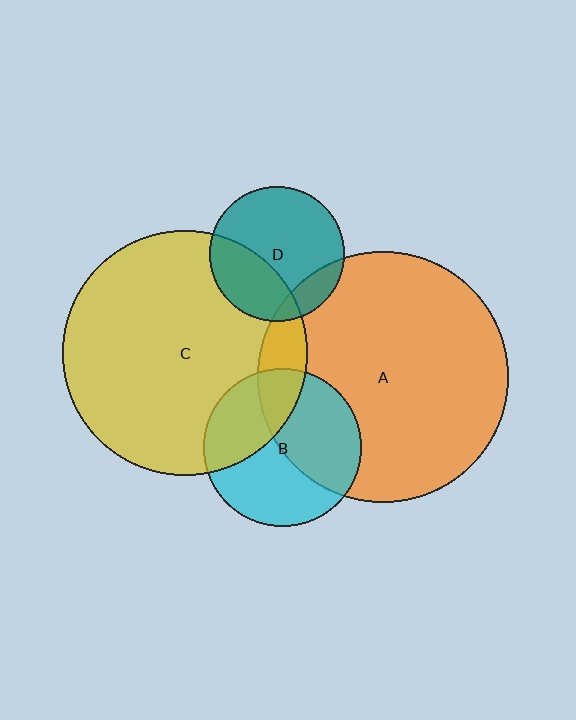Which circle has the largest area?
Circle A (orange).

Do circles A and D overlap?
Yes.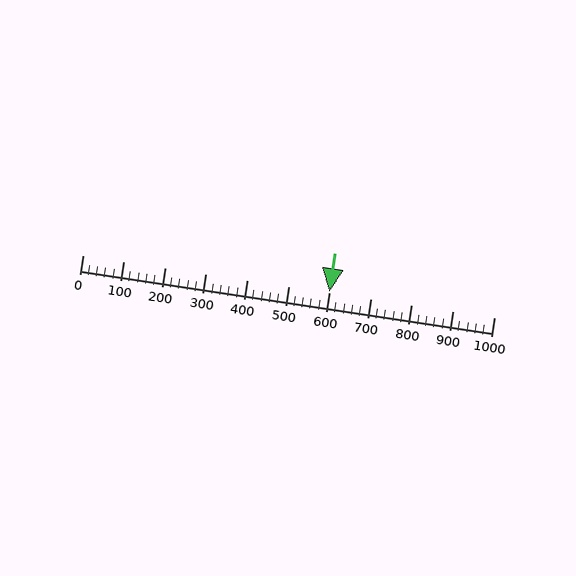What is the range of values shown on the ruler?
The ruler shows values from 0 to 1000.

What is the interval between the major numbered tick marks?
The major tick marks are spaced 100 units apart.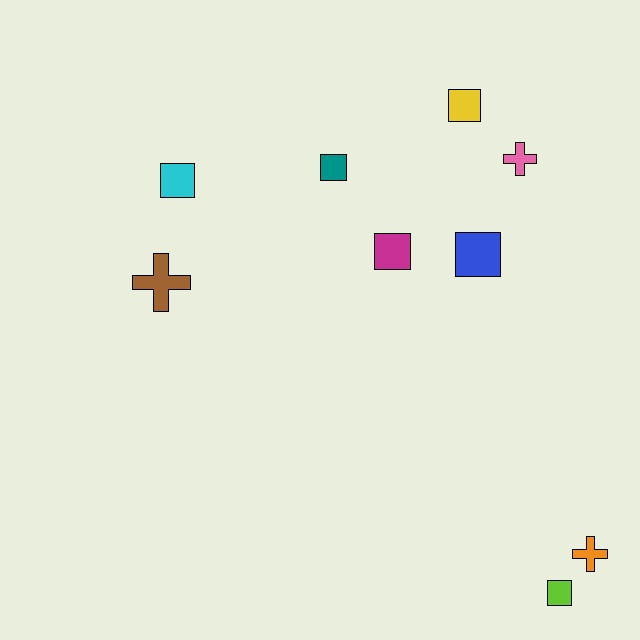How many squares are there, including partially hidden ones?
There are 6 squares.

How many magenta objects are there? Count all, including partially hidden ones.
There is 1 magenta object.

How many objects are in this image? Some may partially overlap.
There are 9 objects.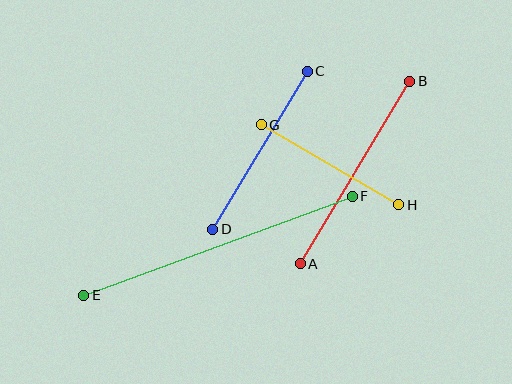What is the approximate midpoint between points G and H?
The midpoint is at approximately (330, 165) pixels.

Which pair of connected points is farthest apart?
Points E and F are farthest apart.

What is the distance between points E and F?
The distance is approximately 287 pixels.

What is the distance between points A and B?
The distance is approximately 213 pixels.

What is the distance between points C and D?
The distance is approximately 184 pixels.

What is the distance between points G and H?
The distance is approximately 159 pixels.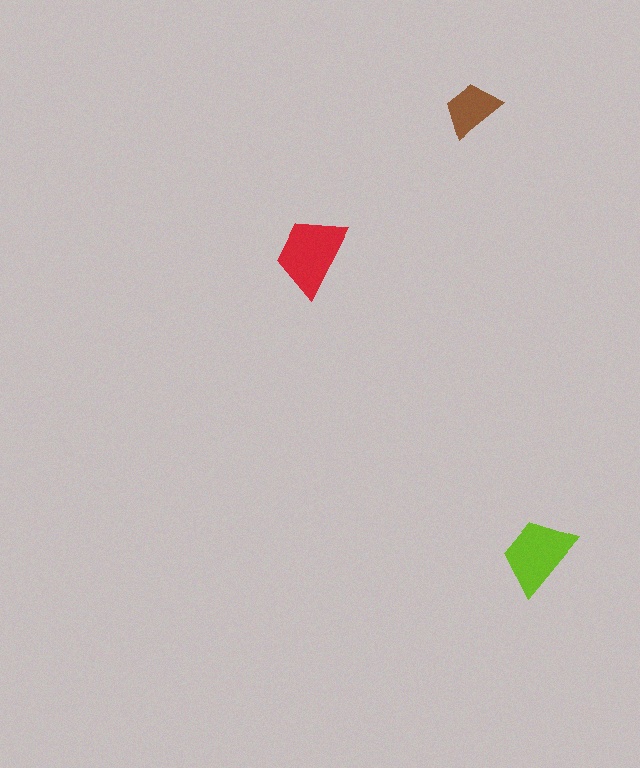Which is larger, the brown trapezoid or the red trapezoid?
The red one.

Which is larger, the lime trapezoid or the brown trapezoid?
The lime one.